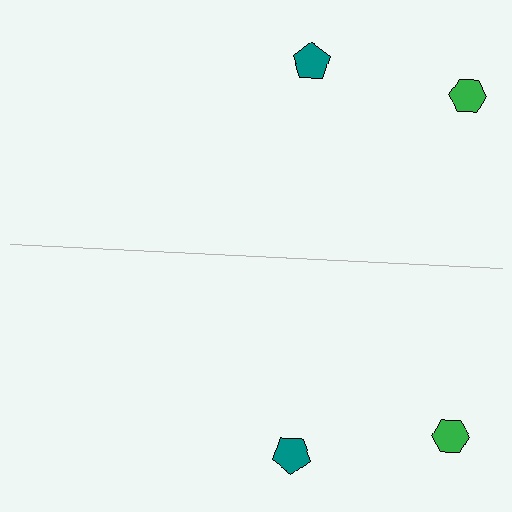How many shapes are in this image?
There are 4 shapes in this image.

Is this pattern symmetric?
Yes, this pattern has bilateral (reflection) symmetry.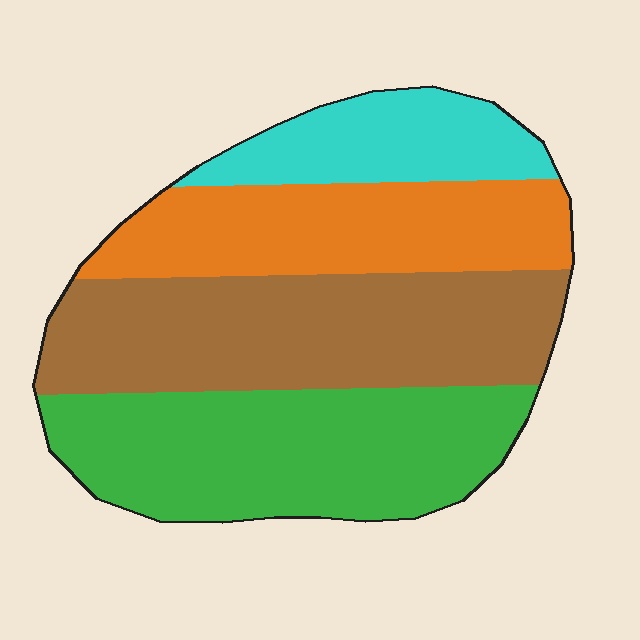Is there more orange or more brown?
Brown.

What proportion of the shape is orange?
Orange covers around 25% of the shape.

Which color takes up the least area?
Cyan, at roughly 15%.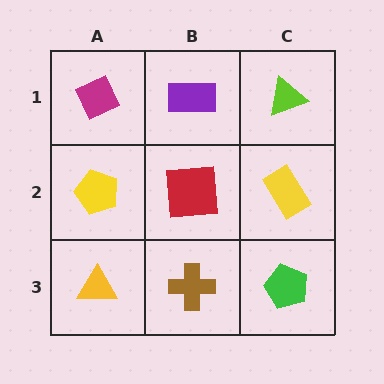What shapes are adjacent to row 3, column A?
A yellow pentagon (row 2, column A), a brown cross (row 3, column B).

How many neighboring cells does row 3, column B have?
3.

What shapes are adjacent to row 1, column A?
A yellow pentagon (row 2, column A), a purple rectangle (row 1, column B).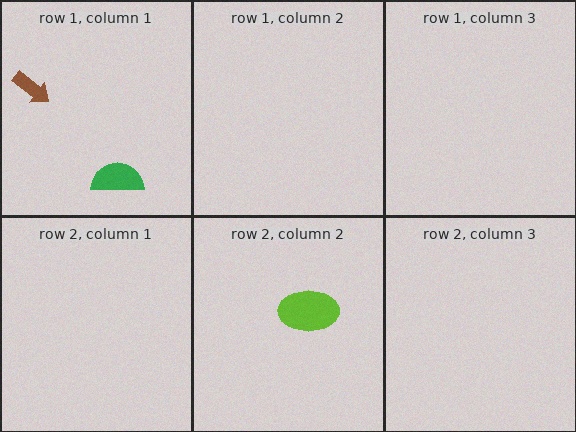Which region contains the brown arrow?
The row 1, column 1 region.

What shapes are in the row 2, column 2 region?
The lime ellipse.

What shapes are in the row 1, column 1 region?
The brown arrow, the green semicircle.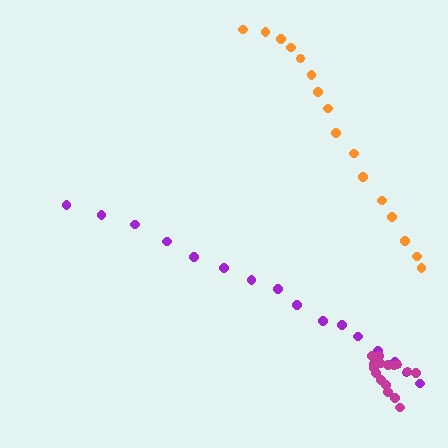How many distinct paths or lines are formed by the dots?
There are 3 distinct paths.